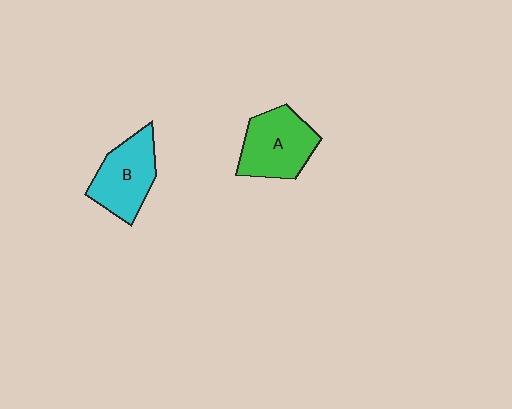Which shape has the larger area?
Shape A (green).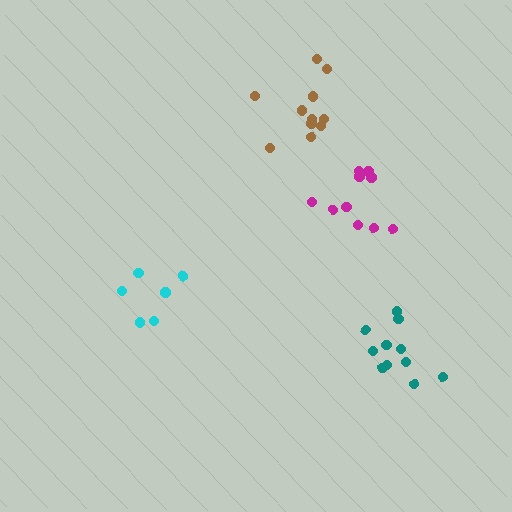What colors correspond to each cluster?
The clusters are colored: cyan, brown, teal, magenta.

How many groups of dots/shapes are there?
There are 4 groups.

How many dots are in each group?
Group 1: 7 dots, Group 2: 11 dots, Group 3: 11 dots, Group 4: 10 dots (39 total).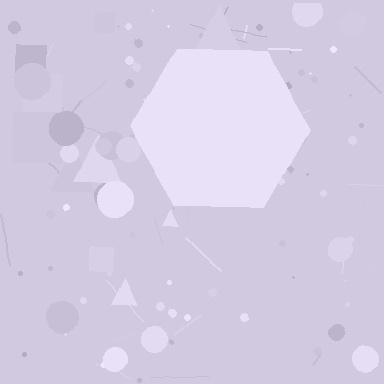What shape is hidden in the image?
A hexagon is hidden in the image.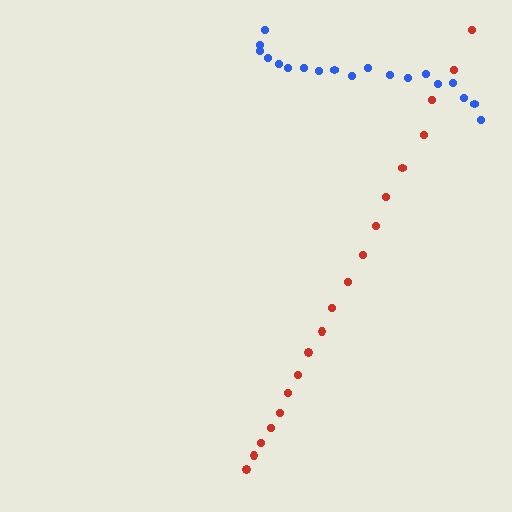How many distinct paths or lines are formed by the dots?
There are 2 distinct paths.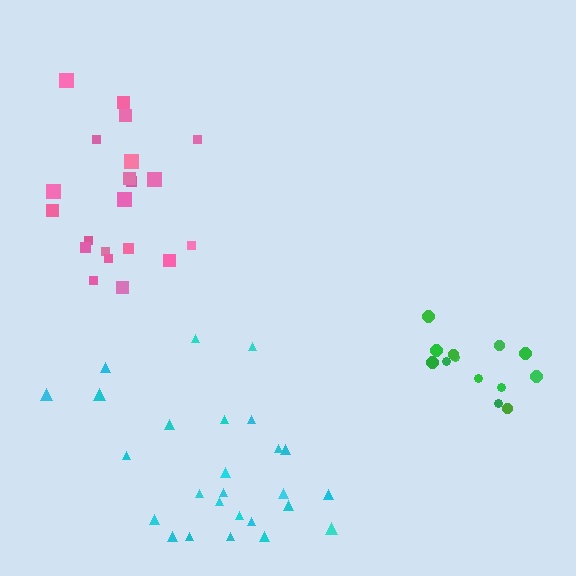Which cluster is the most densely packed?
Green.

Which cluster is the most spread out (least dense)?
Cyan.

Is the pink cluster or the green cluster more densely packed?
Green.